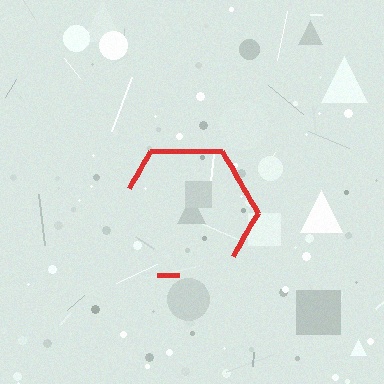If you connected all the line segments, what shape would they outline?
They would outline a hexagon.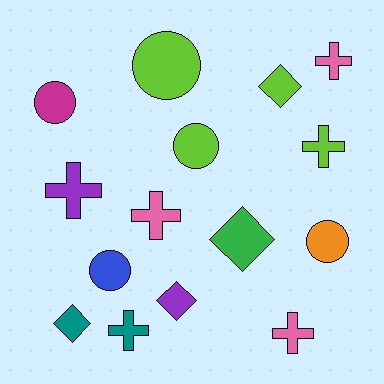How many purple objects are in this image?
There are 2 purple objects.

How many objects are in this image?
There are 15 objects.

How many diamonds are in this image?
There are 4 diamonds.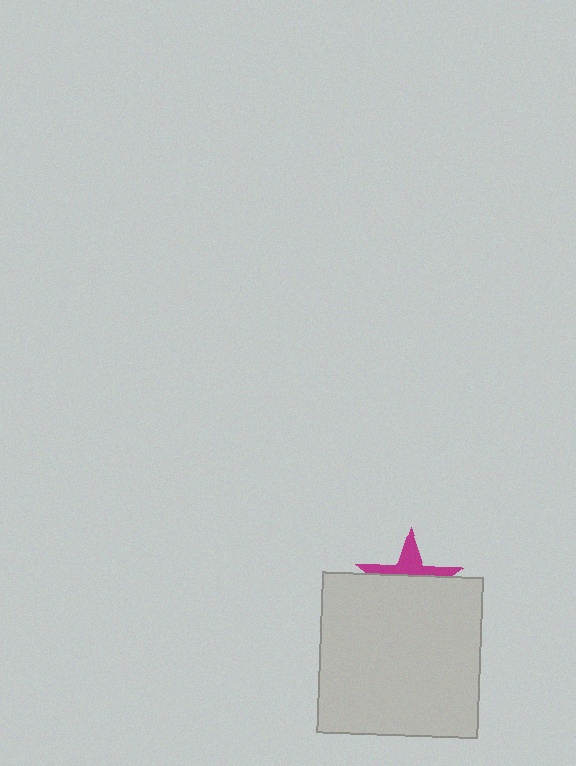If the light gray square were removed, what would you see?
You would see the complete magenta star.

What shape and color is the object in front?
The object in front is a light gray square.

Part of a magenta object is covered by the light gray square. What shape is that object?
It is a star.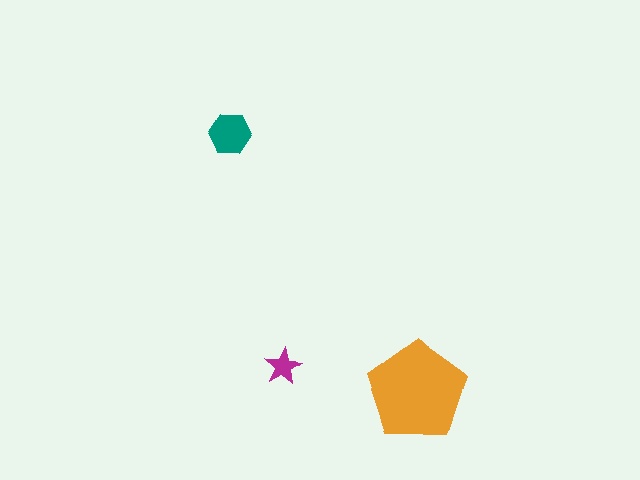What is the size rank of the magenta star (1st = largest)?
3rd.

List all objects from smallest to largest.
The magenta star, the teal hexagon, the orange pentagon.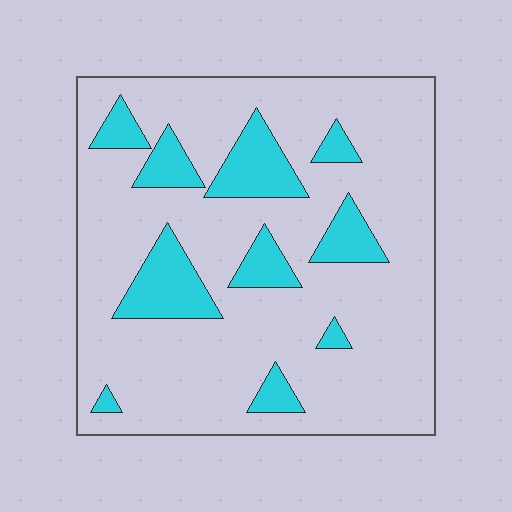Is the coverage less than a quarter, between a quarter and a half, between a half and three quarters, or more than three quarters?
Less than a quarter.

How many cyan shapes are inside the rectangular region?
10.